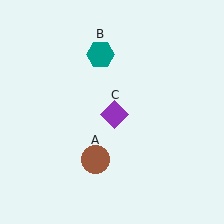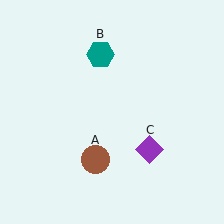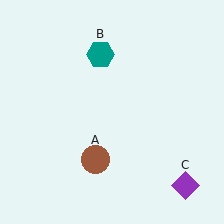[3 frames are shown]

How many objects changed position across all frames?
1 object changed position: purple diamond (object C).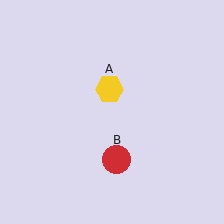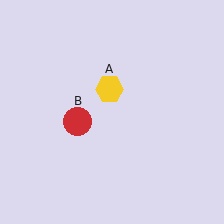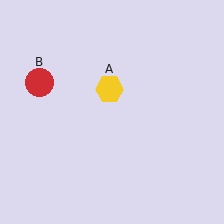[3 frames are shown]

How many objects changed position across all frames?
1 object changed position: red circle (object B).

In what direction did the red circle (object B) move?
The red circle (object B) moved up and to the left.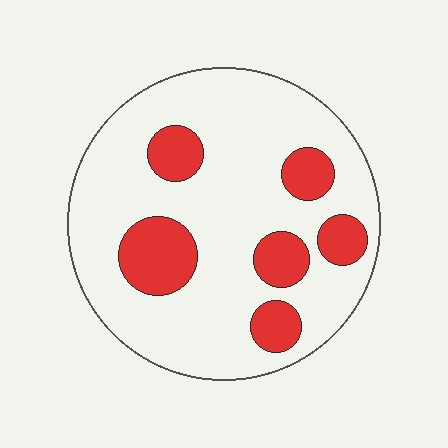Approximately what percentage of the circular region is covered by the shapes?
Approximately 20%.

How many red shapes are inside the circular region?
6.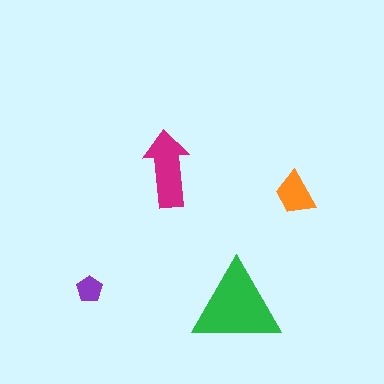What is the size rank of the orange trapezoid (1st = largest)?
3rd.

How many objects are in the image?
There are 4 objects in the image.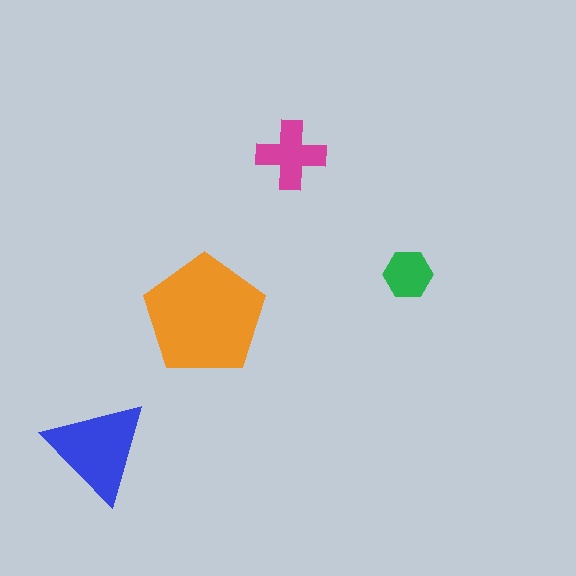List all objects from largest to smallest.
The orange pentagon, the blue triangle, the magenta cross, the green hexagon.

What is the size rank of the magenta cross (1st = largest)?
3rd.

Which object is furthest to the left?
The blue triangle is leftmost.